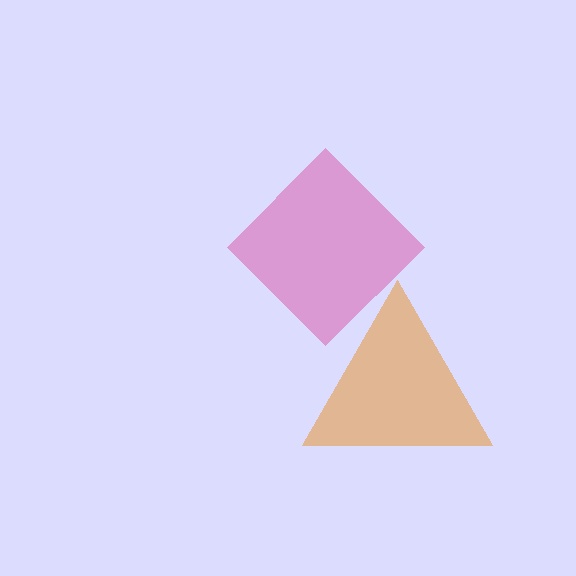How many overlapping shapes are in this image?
There are 2 overlapping shapes in the image.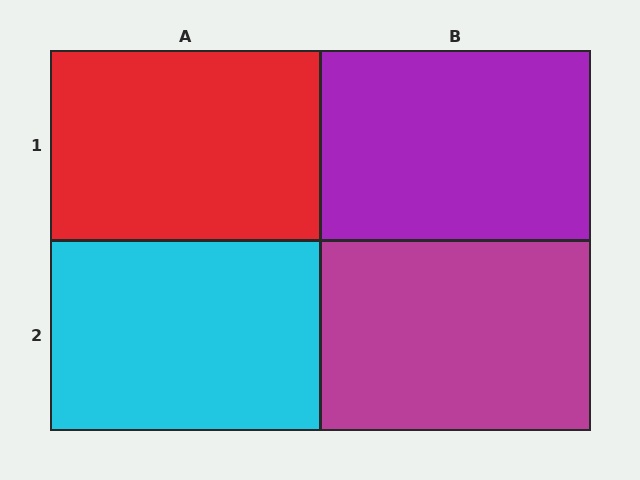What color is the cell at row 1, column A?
Red.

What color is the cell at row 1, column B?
Purple.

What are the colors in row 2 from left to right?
Cyan, magenta.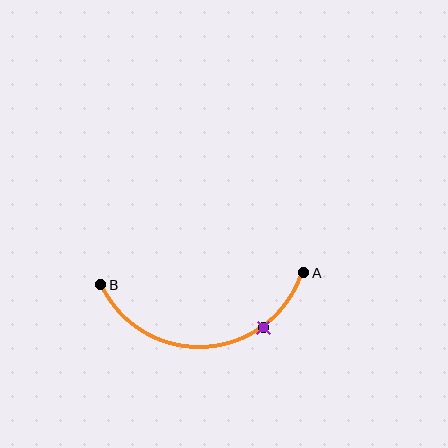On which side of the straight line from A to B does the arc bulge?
The arc bulges below the straight line connecting A and B.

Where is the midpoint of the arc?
The arc midpoint is the point on the curve farthest from the straight line joining A and B. It sits below that line.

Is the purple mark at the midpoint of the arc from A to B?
No. The purple mark lies on the arc but is closer to endpoint A. The arc midpoint would be at the point on the curve equidistant along the arc from both A and B.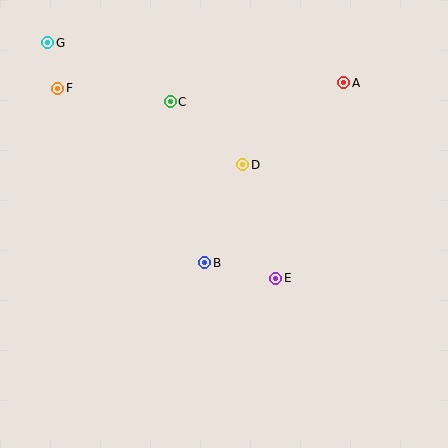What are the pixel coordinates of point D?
Point D is at (243, 165).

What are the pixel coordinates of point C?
Point C is at (170, 102).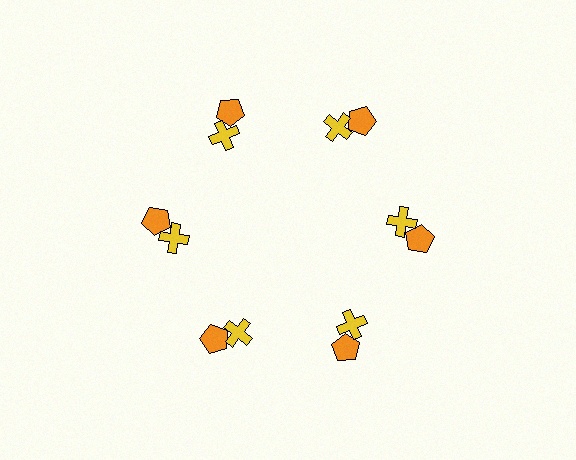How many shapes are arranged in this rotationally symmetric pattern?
There are 12 shapes, arranged in 6 groups of 2.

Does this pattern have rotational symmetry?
Yes, this pattern has 6-fold rotational symmetry. It looks the same after rotating 60 degrees around the center.